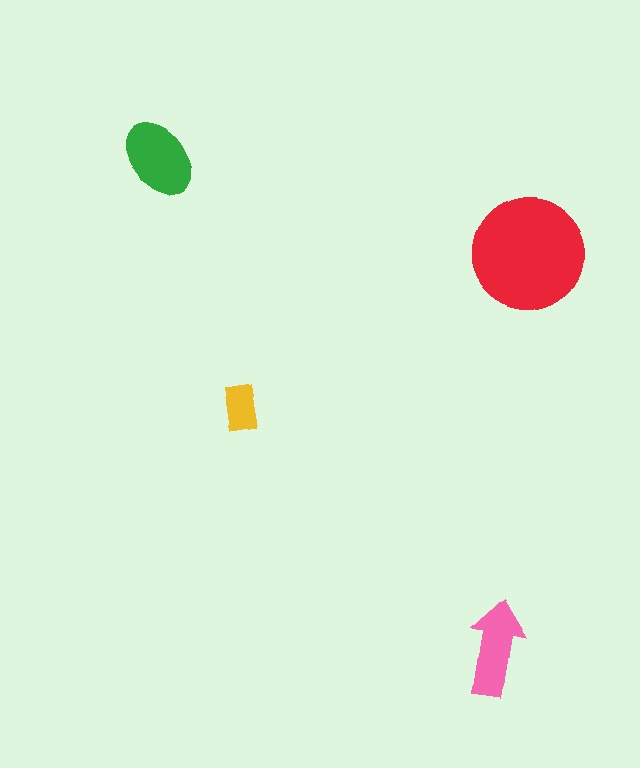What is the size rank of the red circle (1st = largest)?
1st.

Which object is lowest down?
The pink arrow is bottommost.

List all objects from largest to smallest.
The red circle, the green ellipse, the pink arrow, the yellow rectangle.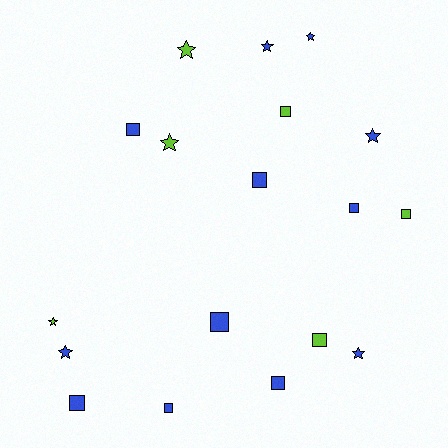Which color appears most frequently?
Blue, with 12 objects.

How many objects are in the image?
There are 18 objects.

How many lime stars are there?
There are 3 lime stars.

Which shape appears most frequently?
Square, with 10 objects.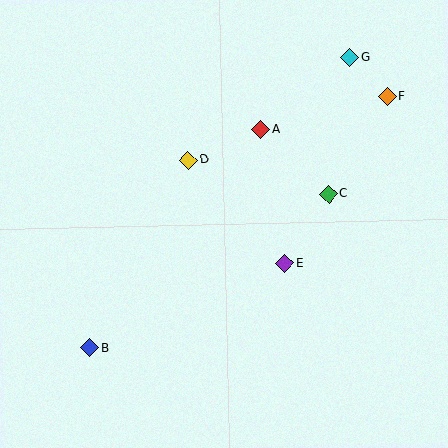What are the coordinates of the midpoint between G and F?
The midpoint between G and F is at (369, 77).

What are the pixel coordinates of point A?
Point A is at (260, 129).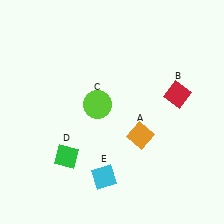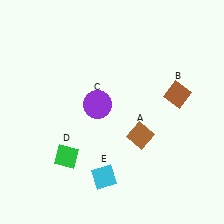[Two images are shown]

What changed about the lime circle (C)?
In Image 1, C is lime. In Image 2, it changed to purple.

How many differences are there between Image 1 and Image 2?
There are 3 differences between the two images.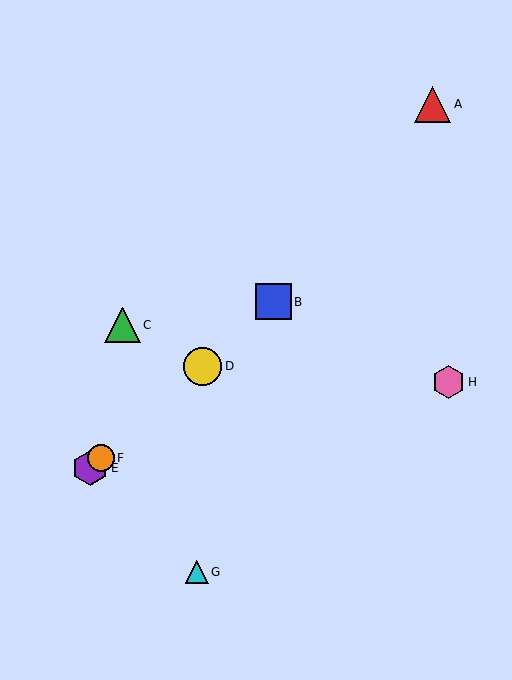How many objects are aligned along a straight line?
4 objects (B, D, E, F) are aligned along a straight line.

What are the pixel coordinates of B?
Object B is at (274, 302).